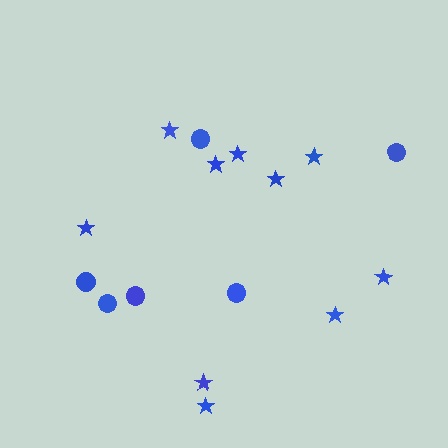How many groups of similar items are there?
There are 2 groups: one group of circles (6) and one group of stars (10).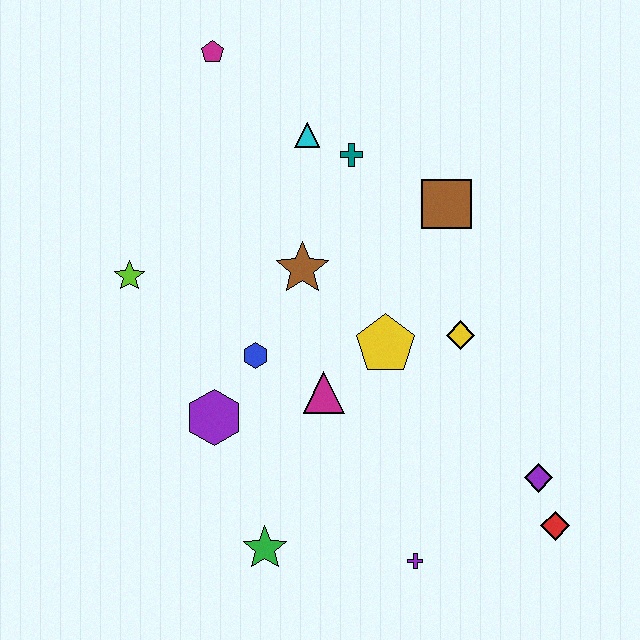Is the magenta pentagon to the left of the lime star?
No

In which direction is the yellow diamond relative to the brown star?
The yellow diamond is to the right of the brown star.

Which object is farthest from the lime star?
The red diamond is farthest from the lime star.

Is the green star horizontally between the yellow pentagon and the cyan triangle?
No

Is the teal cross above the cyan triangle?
No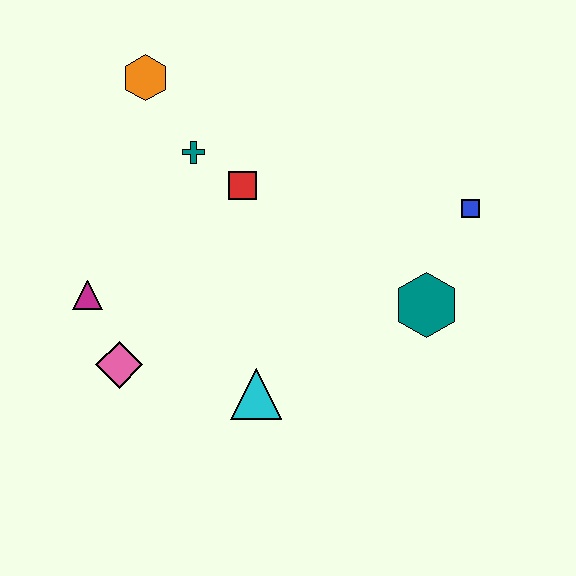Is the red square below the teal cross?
Yes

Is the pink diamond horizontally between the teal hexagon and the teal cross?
No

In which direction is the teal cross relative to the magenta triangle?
The teal cross is above the magenta triangle.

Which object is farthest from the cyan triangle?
The orange hexagon is farthest from the cyan triangle.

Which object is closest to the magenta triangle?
The pink diamond is closest to the magenta triangle.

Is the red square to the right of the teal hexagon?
No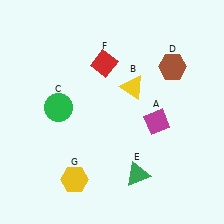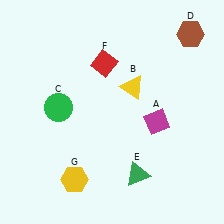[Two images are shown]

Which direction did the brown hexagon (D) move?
The brown hexagon (D) moved up.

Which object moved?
The brown hexagon (D) moved up.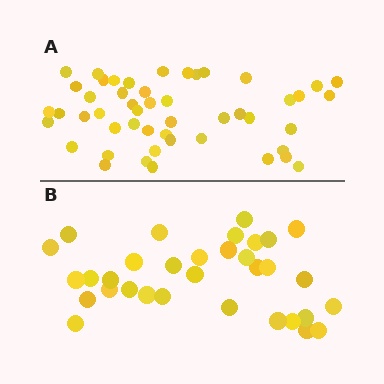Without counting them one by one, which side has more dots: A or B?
Region A (the top region) has more dots.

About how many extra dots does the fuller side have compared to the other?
Region A has approximately 15 more dots than region B.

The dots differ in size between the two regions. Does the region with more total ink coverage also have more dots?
No. Region B has more total ink coverage because its dots are larger, but region A actually contains more individual dots. Total area can be misleading — the number of items is what matters here.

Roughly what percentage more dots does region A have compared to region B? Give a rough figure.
About 50% more.